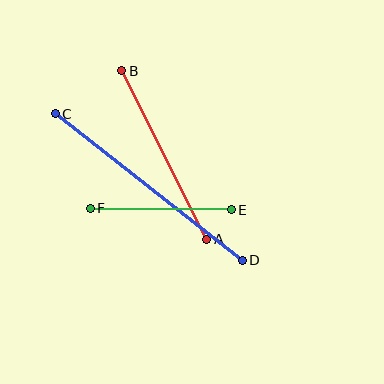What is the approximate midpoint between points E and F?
The midpoint is at approximately (161, 209) pixels.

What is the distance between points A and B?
The distance is approximately 189 pixels.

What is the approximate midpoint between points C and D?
The midpoint is at approximately (149, 187) pixels.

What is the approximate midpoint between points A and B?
The midpoint is at approximately (164, 155) pixels.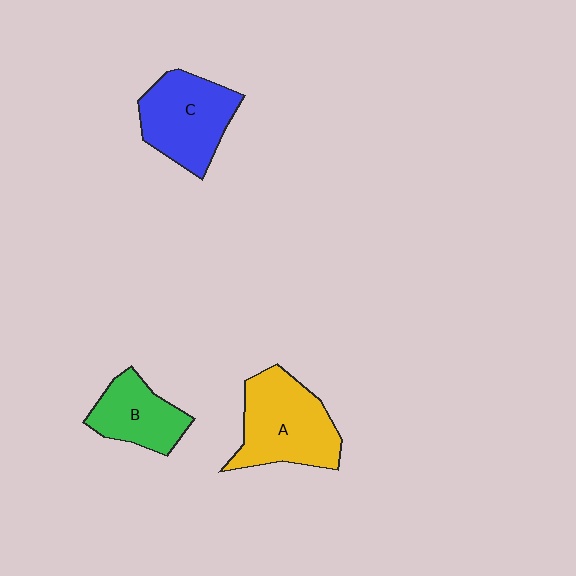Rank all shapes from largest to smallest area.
From largest to smallest: A (yellow), C (blue), B (green).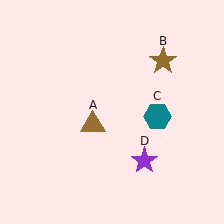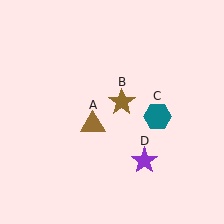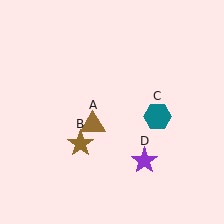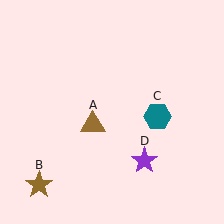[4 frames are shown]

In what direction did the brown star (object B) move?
The brown star (object B) moved down and to the left.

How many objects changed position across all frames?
1 object changed position: brown star (object B).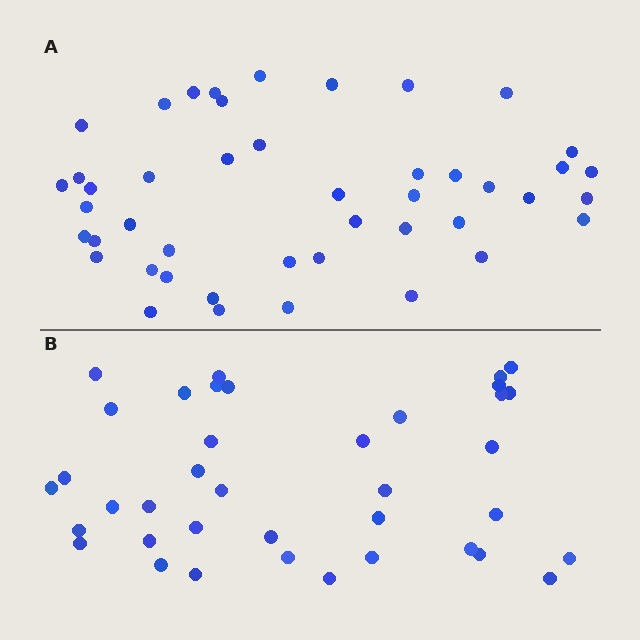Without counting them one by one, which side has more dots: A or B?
Region A (the top region) has more dots.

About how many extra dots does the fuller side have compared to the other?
Region A has roughly 8 or so more dots than region B.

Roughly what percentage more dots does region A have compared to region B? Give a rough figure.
About 20% more.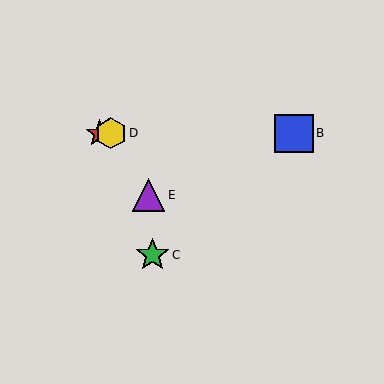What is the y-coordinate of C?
Object C is at y≈255.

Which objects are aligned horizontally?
Objects A, B, D are aligned horizontally.